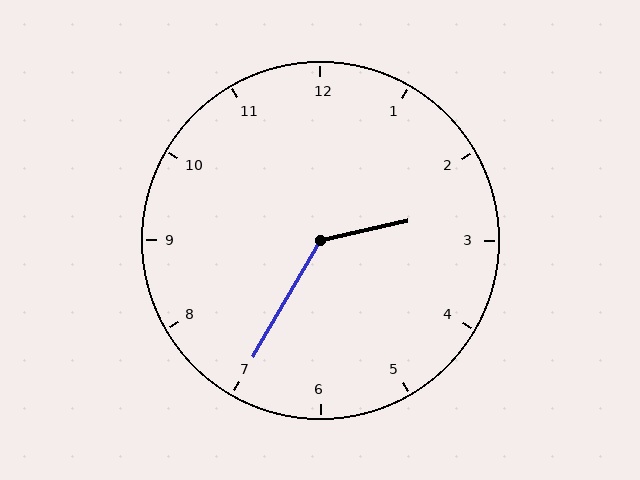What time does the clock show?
2:35.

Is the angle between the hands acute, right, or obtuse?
It is obtuse.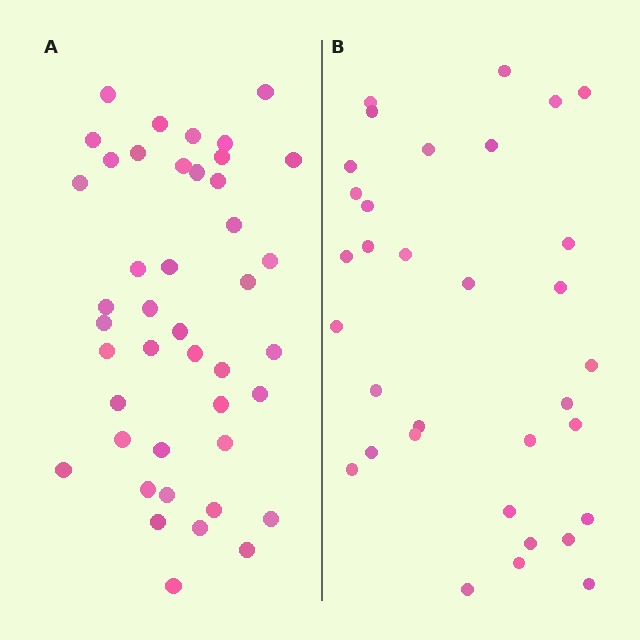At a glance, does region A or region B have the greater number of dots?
Region A (the left region) has more dots.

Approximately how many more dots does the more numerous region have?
Region A has roughly 10 or so more dots than region B.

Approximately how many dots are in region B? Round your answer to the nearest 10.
About 30 dots. (The exact count is 33, which rounds to 30.)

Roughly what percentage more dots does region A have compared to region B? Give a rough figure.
About 30% more.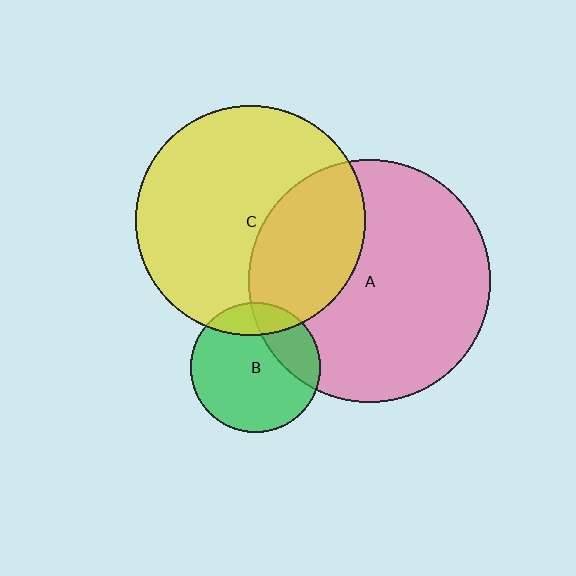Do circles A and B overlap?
Yes.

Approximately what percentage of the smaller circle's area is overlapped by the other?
Approximately 25%.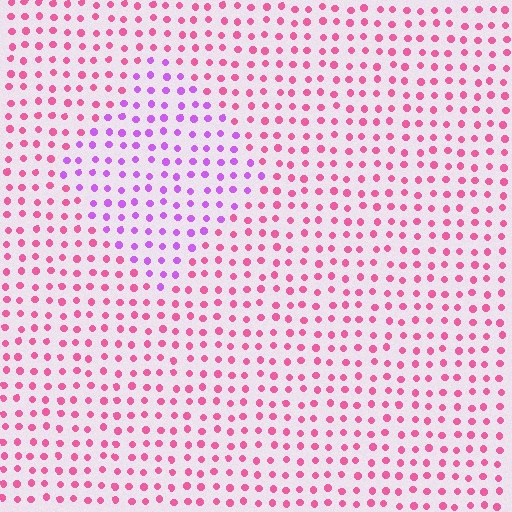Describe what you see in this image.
The image is filled with small pink elements in a uniform arrangement. A diamond-shaped region is visible where the elements are tinted to a slightly different hue, forming a subtle color boundary.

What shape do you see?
I see a diamond.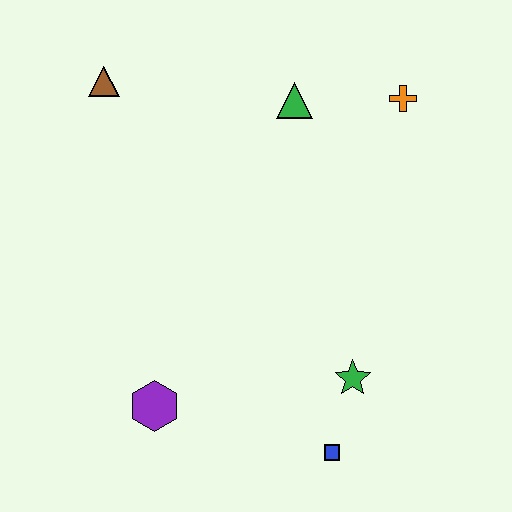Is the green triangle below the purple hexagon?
No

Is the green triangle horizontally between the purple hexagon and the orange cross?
Yes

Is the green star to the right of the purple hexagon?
Yes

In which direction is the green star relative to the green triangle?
The green star is below the green triangle.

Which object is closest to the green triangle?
The orange cross is closest to the green triangle.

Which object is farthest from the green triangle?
The blue square is farthest from the green triangle.